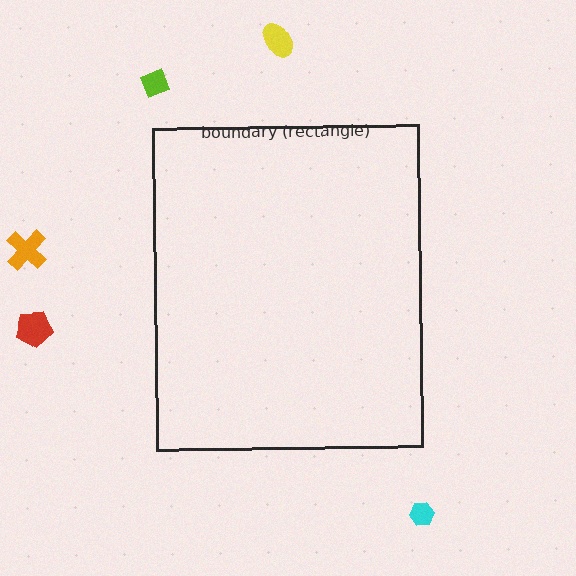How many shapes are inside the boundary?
0 inside, 5 outside.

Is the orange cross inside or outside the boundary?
Outside.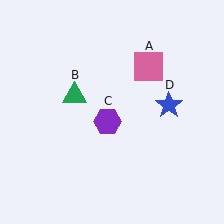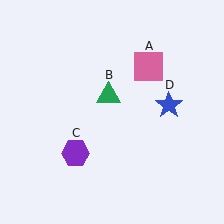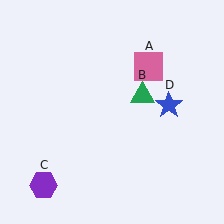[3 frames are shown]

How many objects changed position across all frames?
2 objects changed position: green triangle (object B), purple hexagon (object C).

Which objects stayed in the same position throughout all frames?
Pink square (object A) and blue star (object D) remained stationary.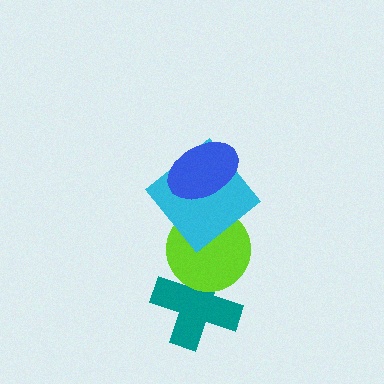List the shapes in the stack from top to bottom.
From top to bottom: the blue ellipse, the cyan diamond, the lime circle, the teal cross.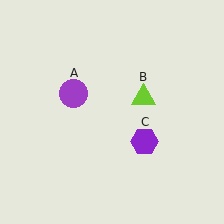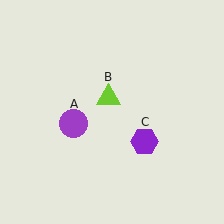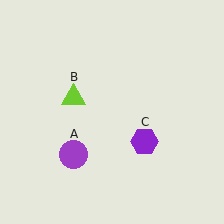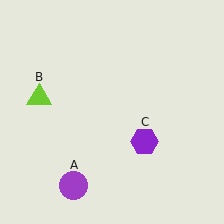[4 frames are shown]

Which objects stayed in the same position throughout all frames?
Purple hexagon (object C) remained stationary.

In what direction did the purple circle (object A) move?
The purple circle (object A) moved down.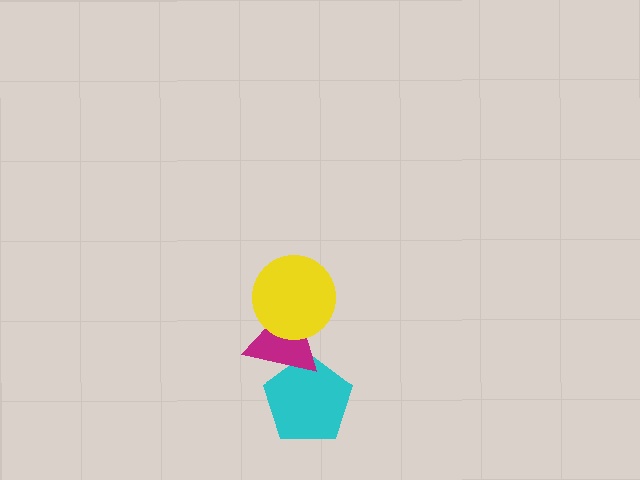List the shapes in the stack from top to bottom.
From top to bottom: the yellow circle, the magenta triangle, the cyan pentagon.